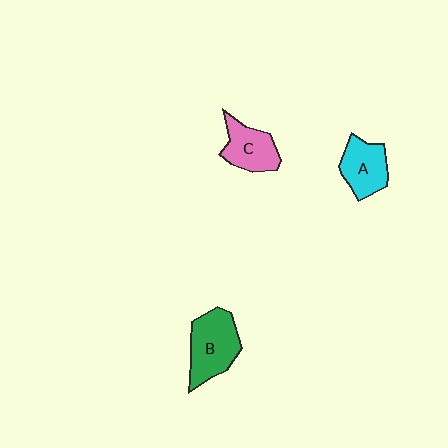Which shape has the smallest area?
Shape C (pink).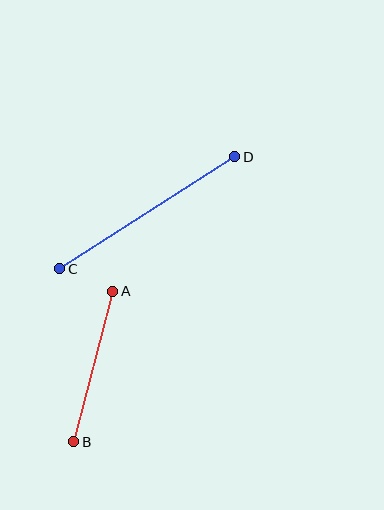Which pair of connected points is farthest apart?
Points C and D are farthest apart.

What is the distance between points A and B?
The distance is approximately 156 pixels.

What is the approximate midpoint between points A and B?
The midpoint is at approximately (93, 367) pixels.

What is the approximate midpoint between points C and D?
The midpoint is at approximately (147, 213) pixels.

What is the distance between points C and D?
The distance is approximately 208 pixels.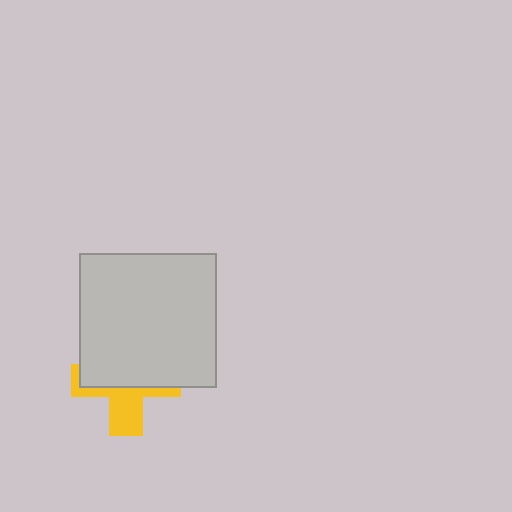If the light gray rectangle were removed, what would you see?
You would see the complete yellow cross.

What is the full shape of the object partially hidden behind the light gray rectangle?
The partially hidden object is a yellow cross.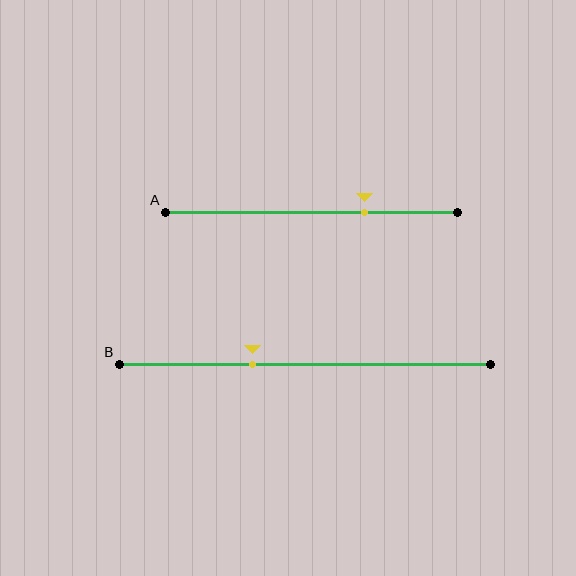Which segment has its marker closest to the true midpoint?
Segment B has its marker closest to the true midpoint.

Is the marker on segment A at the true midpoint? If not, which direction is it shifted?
No, the marker on segment A is shifted to the right by about 18% of the segment length.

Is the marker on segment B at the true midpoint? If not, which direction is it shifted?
No, the marker on segment B is shifted to the left by about 14% of the segment length.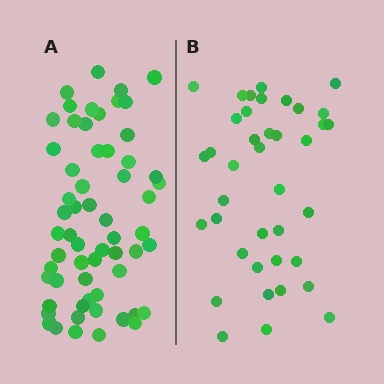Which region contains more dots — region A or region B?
Region A (the left region) has more dots.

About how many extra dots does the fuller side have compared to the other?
Region A has approximately 20 more dots than region B.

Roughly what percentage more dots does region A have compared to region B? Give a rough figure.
About 55% more.